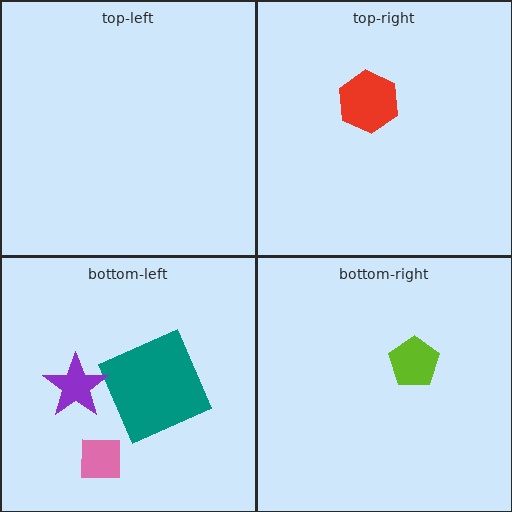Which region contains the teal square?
The bottom-left region.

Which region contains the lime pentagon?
The bottom-right region.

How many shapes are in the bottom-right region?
1.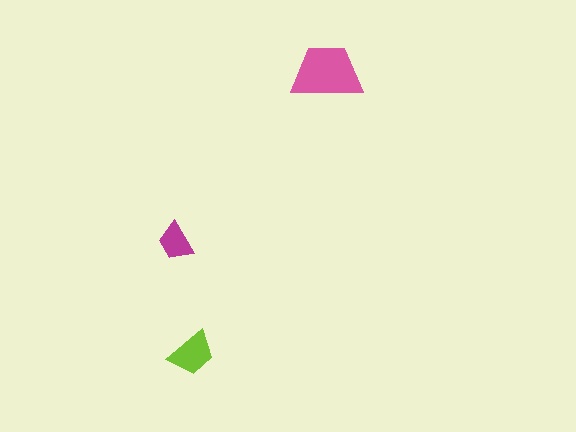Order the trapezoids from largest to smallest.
the pink one, the lime one, the magenta one.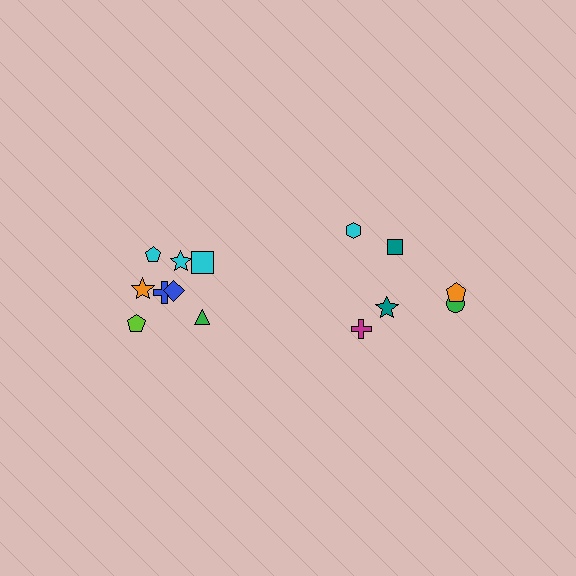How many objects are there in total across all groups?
There are 14 objects.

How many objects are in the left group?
There are 8 objects.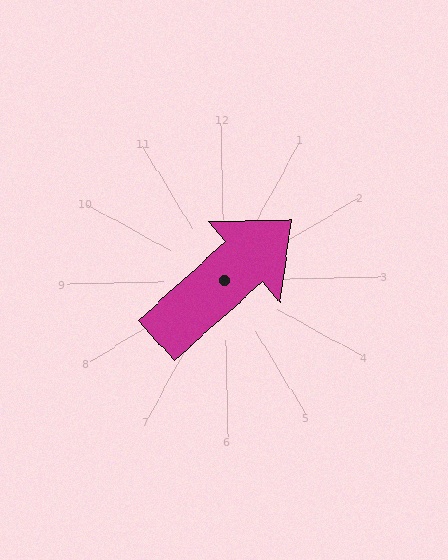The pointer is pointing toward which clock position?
Roughly 2 o'clock.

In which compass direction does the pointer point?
Northeast.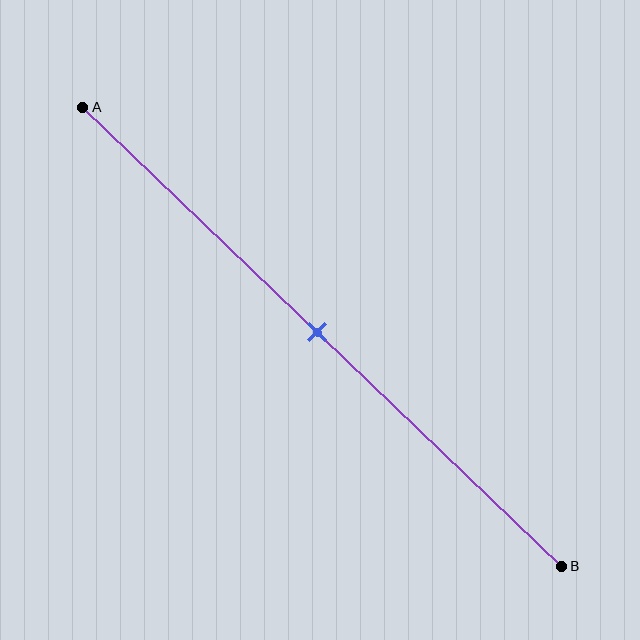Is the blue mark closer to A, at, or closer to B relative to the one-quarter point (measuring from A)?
The blue mark is closer to point B than the one-quarter point of segment AB.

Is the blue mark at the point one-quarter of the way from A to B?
No, the mark is at about 50% from A, not at the 25% one-quarter point.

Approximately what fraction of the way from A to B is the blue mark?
The blue mark is approximately 50% of the way from A to B.